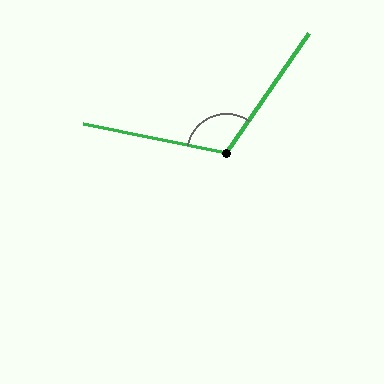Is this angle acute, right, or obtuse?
It is obtuse.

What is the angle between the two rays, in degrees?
Approximately 113 degrees.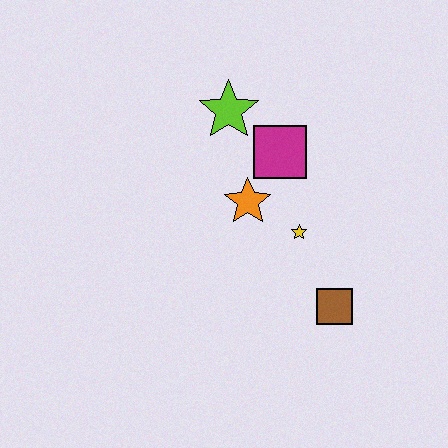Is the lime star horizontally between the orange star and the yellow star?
No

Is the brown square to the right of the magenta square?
Yes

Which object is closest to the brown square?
The yellow star is closest to the brown square.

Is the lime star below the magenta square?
No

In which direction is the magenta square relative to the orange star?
The magenta square is above the orange star.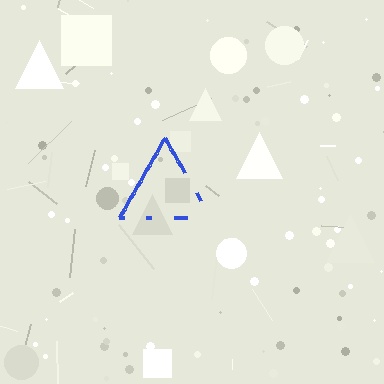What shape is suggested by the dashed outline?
The dashed outline suggests a triangle.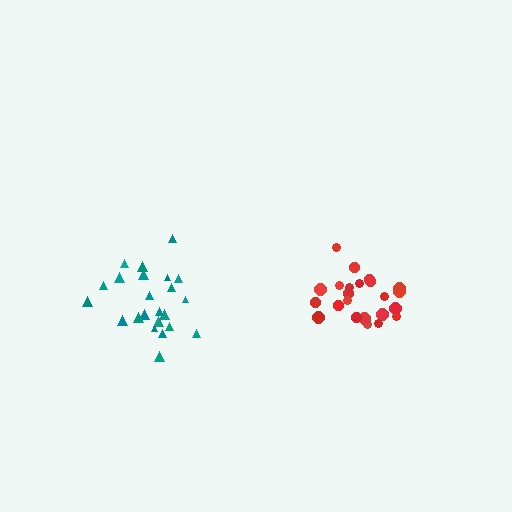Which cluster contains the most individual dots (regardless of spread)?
Teal (23).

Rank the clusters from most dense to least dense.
red, teal.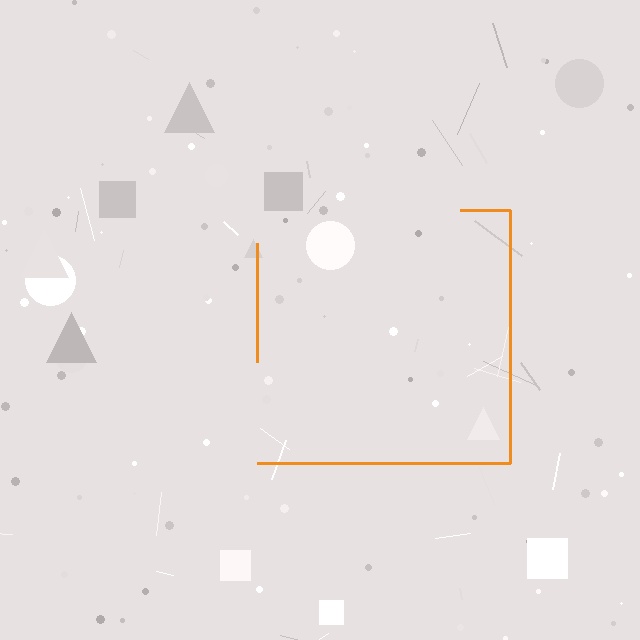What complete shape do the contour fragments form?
The contour fragments form a square.